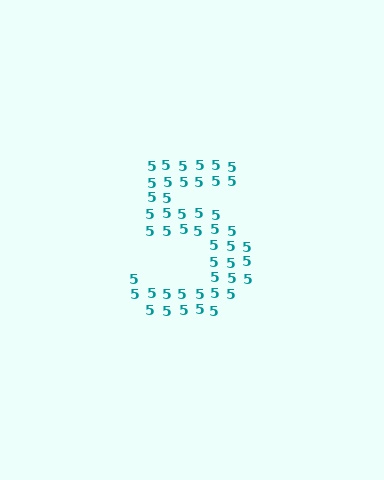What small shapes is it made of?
It is made of small digit 5's.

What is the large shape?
The large shape is the digit 5.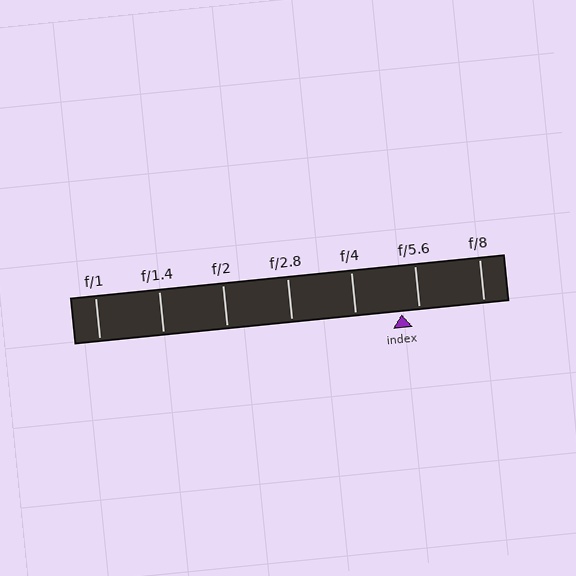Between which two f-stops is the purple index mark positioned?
The index mark is between f/4 and f/5.6.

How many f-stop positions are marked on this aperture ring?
There are 7 f-stop positions marked.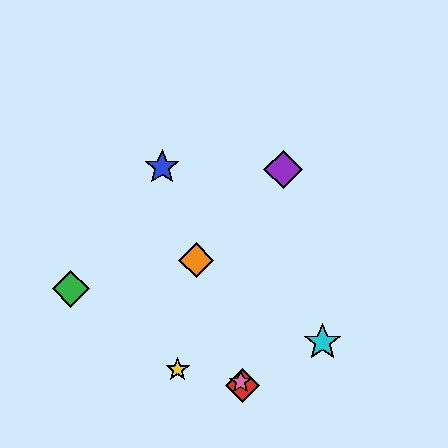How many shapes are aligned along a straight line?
4 shapes (the red diamond, the blue star, the orange diamond, the pink star) are aligned along a straight line.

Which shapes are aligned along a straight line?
The red diamond, the blue star, the orange diamond, the pink star are aligned along a straight line.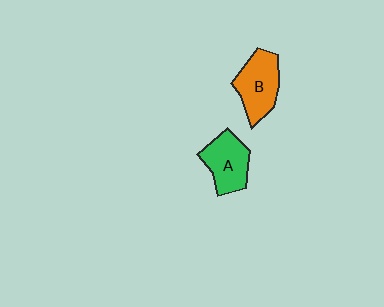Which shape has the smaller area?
Shape A (green).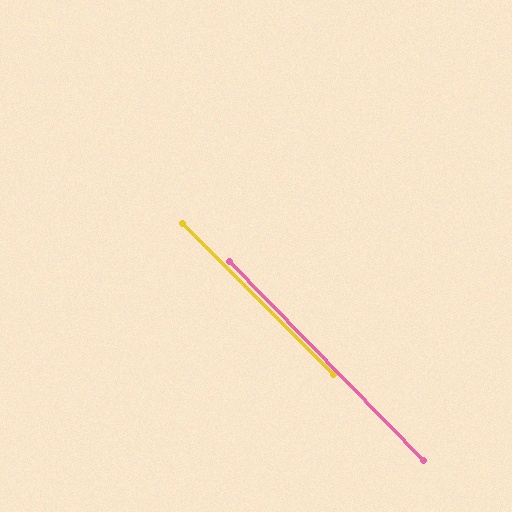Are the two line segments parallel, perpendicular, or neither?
Parallel — their directions differ by only 0.6°.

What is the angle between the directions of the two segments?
Approximately 1 degree.